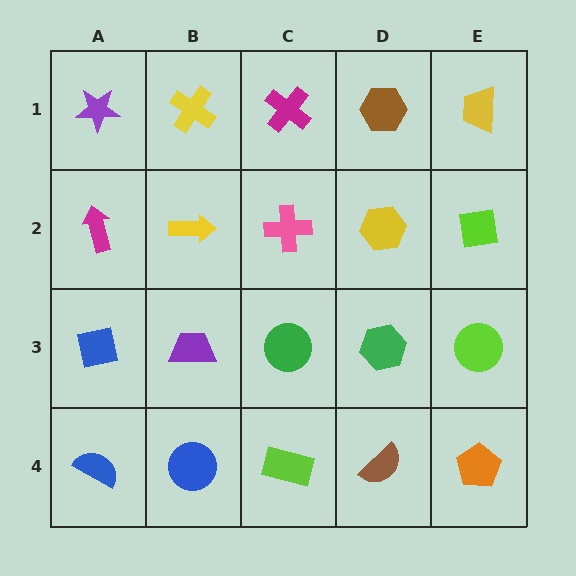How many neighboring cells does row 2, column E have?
3.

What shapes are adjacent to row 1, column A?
A magenta arrow (row 2, column A), a yellow cross (row 1, column B).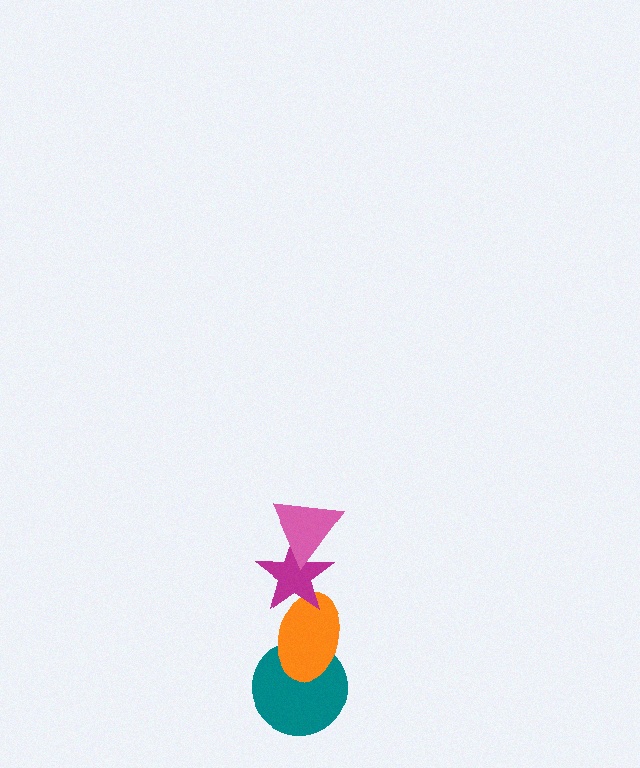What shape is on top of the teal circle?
The orange ellipse is on top of the teal circle.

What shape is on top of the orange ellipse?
The magenta star is on top of the orange ellipse.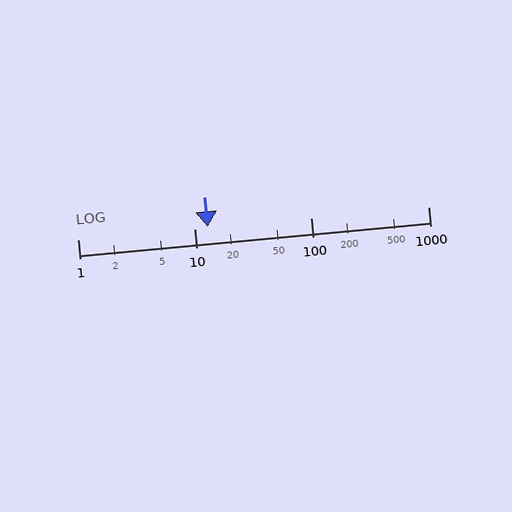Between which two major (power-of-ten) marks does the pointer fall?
The pointer is between 10 and 100.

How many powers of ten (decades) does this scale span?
The scale spans 3 decades, from 1 to 1000.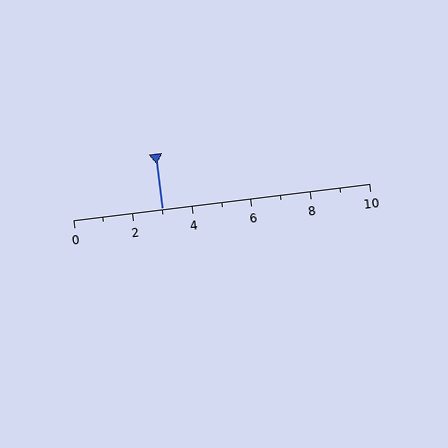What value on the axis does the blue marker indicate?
The marker indicates approximately 3.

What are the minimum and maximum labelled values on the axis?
The axis runs from 0 to 10.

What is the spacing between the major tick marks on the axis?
The major ticks are spaced 2 apart.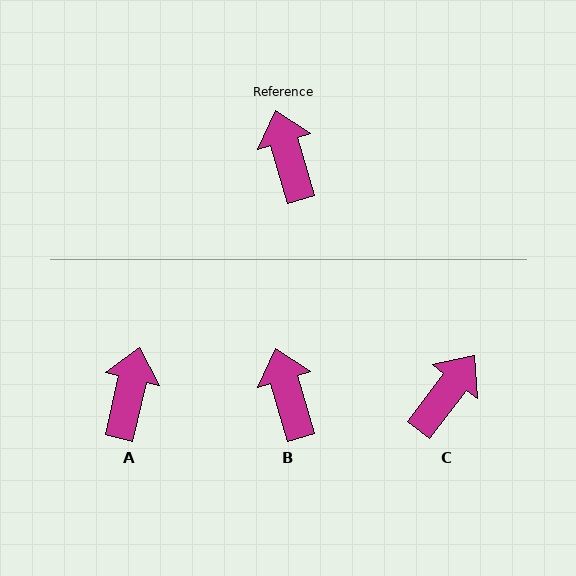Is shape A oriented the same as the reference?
No, it is off by about 29 degrees.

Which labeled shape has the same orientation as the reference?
B.